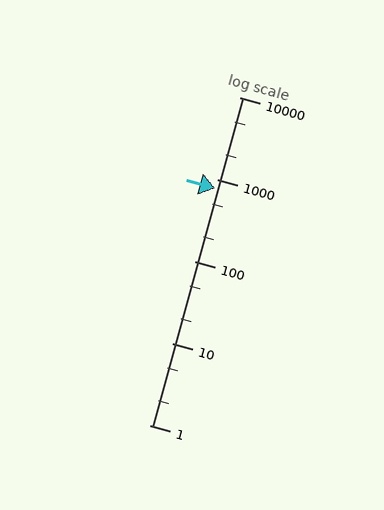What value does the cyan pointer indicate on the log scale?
The pointer indicates approximately 770.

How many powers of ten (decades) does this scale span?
The scale spans 4 decades, from 1 to 10000.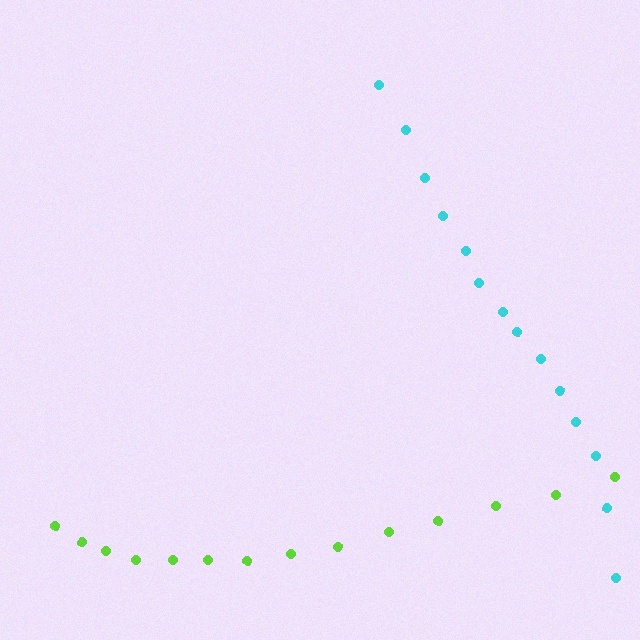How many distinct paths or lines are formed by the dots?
There are 2 distinct paths.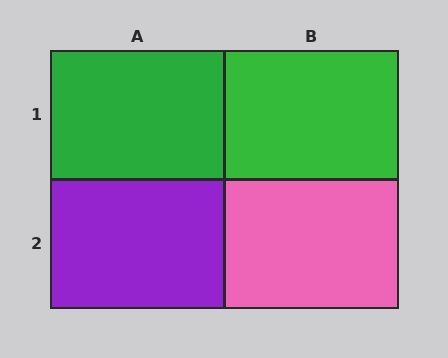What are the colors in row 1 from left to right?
Green, green.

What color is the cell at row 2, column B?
Pink.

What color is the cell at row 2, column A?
Purple.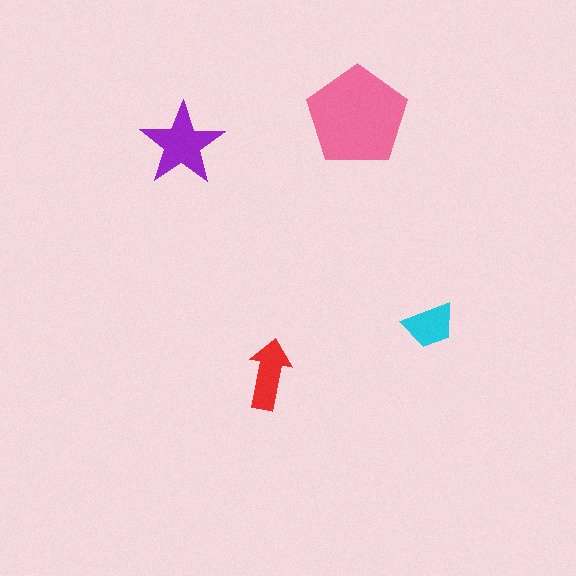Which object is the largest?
The pink pentagon.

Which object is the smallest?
The cyan trapezoid.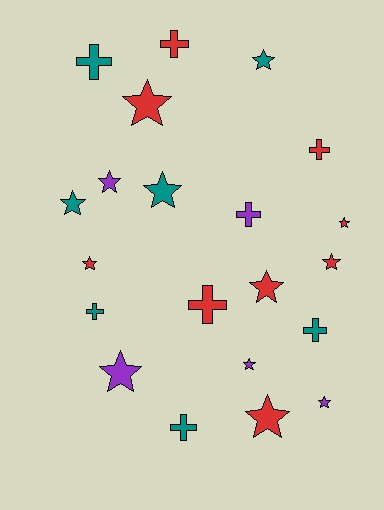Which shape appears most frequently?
Star, with 13 objects.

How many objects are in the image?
There are 21 objects.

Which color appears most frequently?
Red, with 9 objects.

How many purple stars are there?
There are 4 purple stars.